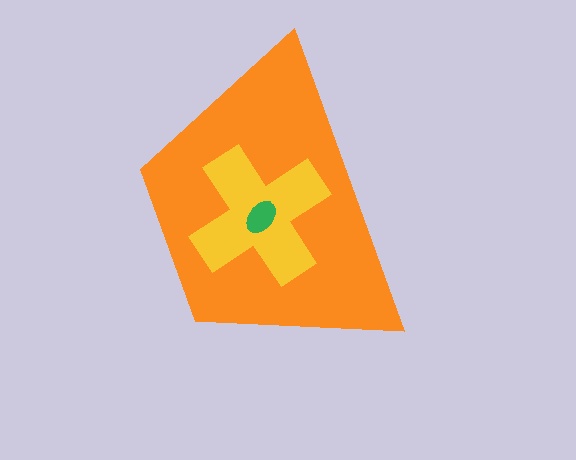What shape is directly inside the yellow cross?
The green ellipse.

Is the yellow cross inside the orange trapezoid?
Yes.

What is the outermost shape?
The orange trapezoid.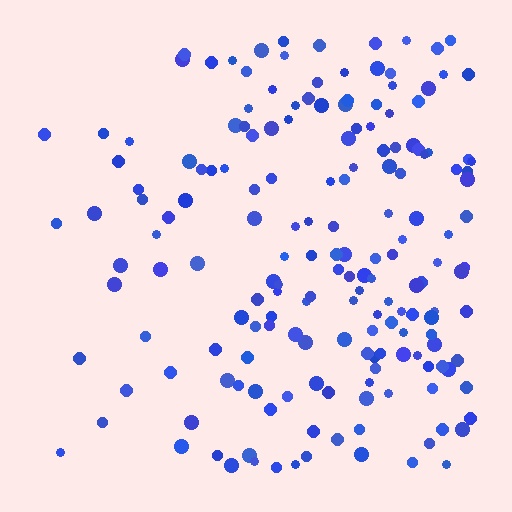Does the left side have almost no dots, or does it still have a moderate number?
Still a moderate number, just noticeably fewer than the right.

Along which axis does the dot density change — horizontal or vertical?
Horizontal.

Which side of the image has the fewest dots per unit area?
The left.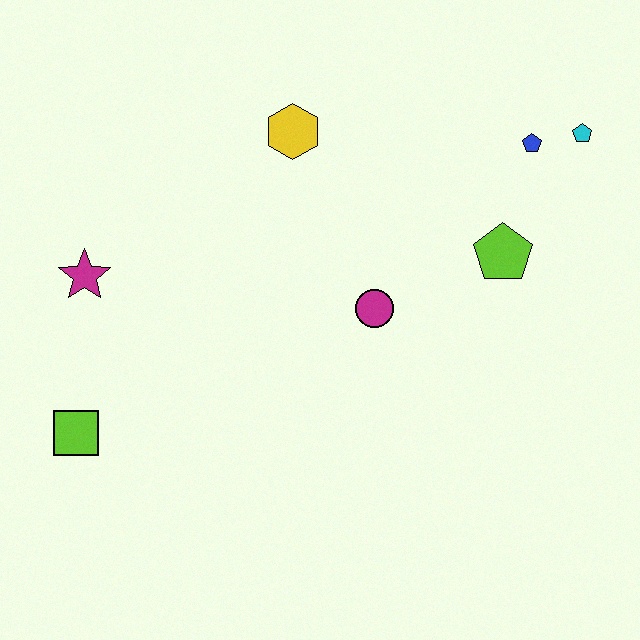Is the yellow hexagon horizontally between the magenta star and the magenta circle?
Yes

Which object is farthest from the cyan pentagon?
The lime square is farthest from the cyan pentagon.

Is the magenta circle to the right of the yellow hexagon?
Yes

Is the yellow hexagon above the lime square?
Yes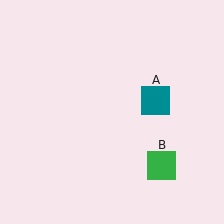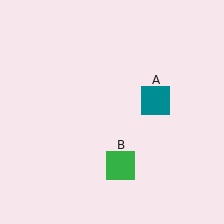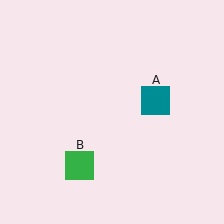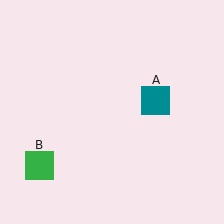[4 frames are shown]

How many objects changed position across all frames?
1 object changed position: green square (object B).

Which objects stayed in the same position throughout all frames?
Teal square (object A) remained stationary.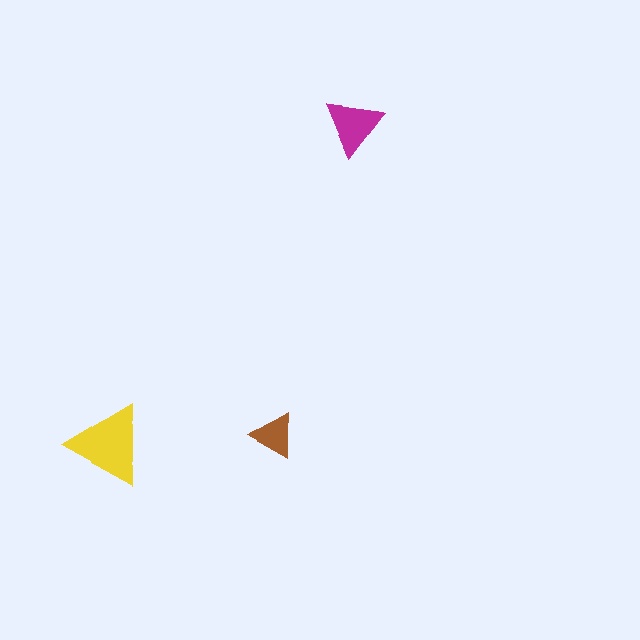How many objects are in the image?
There are 3 objects in the image.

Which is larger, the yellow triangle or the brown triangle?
The yellow one.